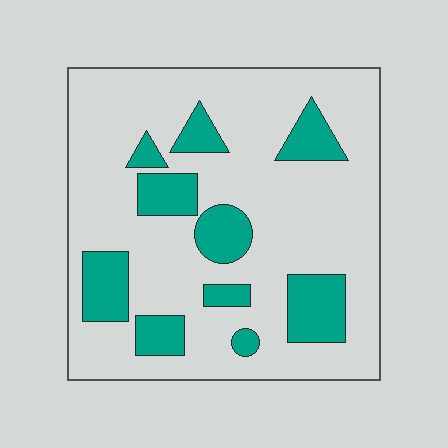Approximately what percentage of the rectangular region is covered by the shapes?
Approximately 20%.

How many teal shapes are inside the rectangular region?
10.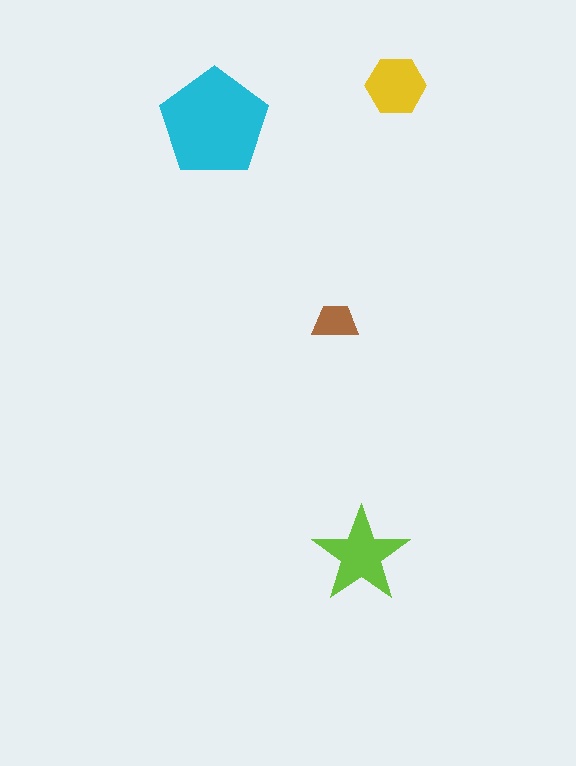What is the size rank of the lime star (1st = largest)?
2nd.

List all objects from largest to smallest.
The cyan pentagon, the lime star, the yellow hexagon, the brown trapezoid.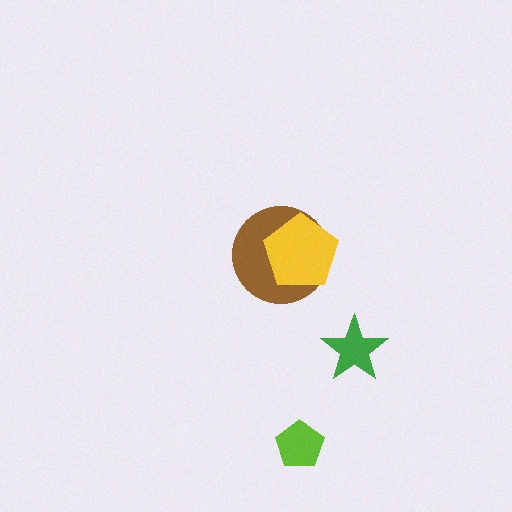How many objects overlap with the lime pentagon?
0 objects overlap with the lime pentagon.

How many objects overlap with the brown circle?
1 object overlaps with the brown circle.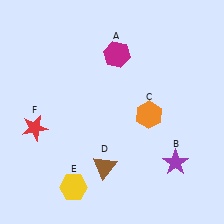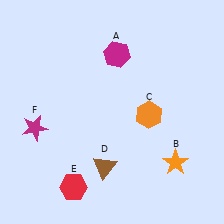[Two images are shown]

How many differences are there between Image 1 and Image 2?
There are 3 differences between the two images.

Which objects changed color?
B changed from purple to orange. E changed from yellow to red. F changed from red to magenta.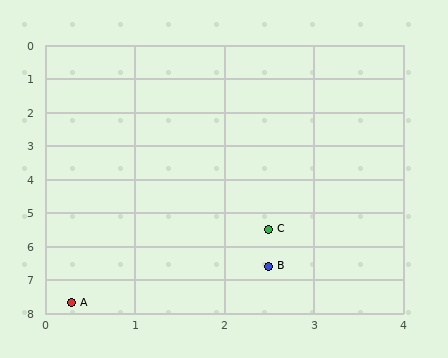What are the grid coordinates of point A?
Point A is at approximately (0.3, 7.7).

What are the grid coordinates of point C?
Point C is at approximately (2.5, 5.5).